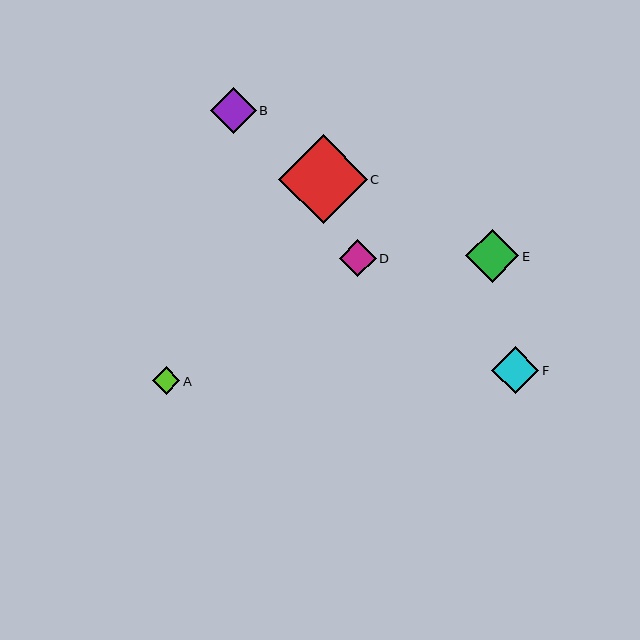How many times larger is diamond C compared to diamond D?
Diamond C is approximately 2.4 times the size of diamond D.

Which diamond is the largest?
Diamond C is the largest with a size of approximately 88 pixels.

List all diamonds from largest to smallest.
From largest to smallest: C, E, F, B, D, A.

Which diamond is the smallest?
Diamond A is the smallest with a size of approximately 27 pixels.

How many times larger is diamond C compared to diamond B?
Diamond C is approximately 1.9 times the size of diamond B.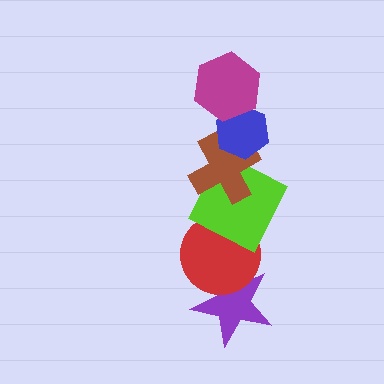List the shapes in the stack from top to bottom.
From top to bottom: the magenta hexagon, the blue hexagon, the brown cross, the lime square, the red circle, the purple star.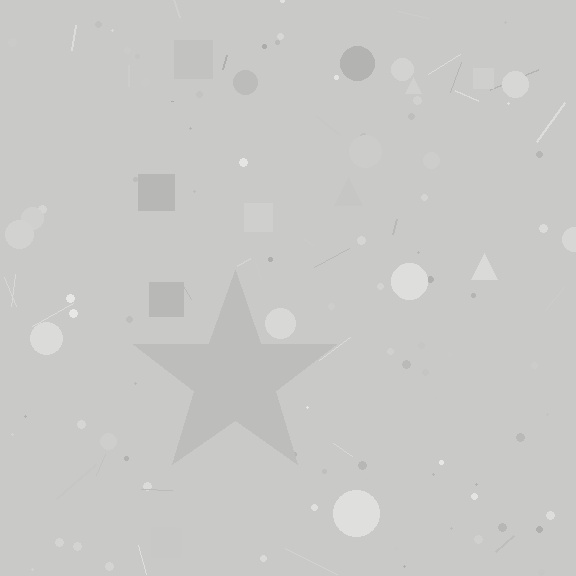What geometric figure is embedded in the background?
A star is embedded in the background.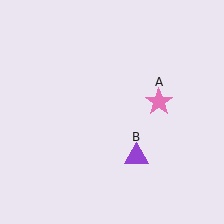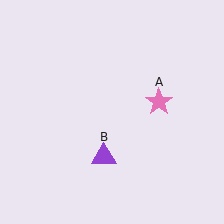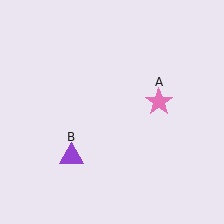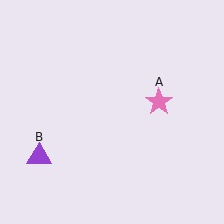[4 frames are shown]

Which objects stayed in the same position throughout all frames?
Pink star (object A) remained stationary.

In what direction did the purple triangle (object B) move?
The purple triangle (object B) moved left.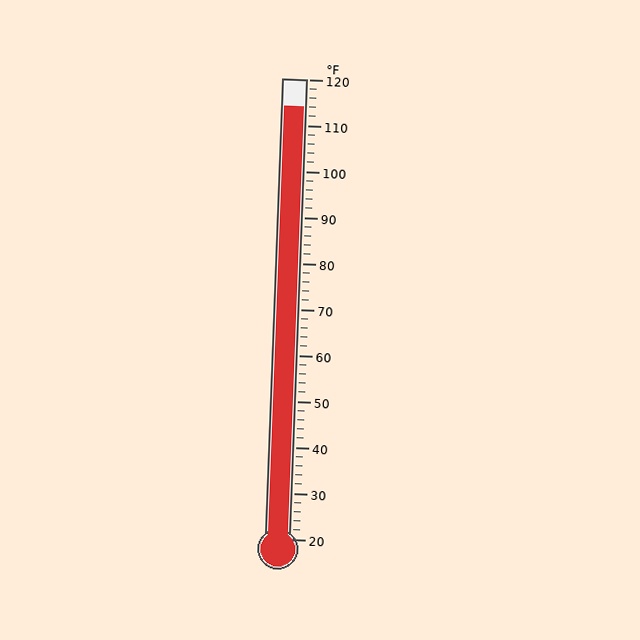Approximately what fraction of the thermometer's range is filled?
The thermometer is filled to approximately 95% of its range.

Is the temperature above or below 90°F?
The temperature is above 90°F.